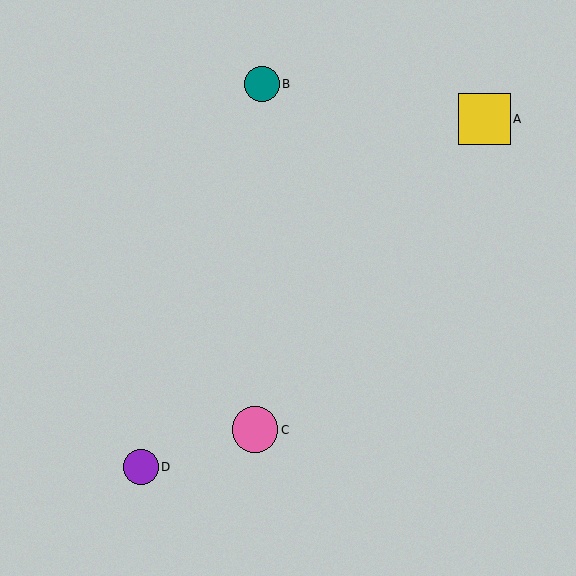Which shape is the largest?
The yellow square (labeled A) is the largest.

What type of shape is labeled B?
Shape B is a teal circle.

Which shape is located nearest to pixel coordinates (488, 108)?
The yellow square (labeled A) at (485, 119) is nearest to that location.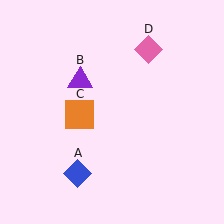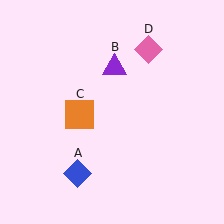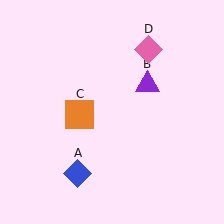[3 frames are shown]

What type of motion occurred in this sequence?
The purple triangle (object B) rotated clockwise around the center of the scene.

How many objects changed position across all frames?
1 object changed position: purple triangle (object B).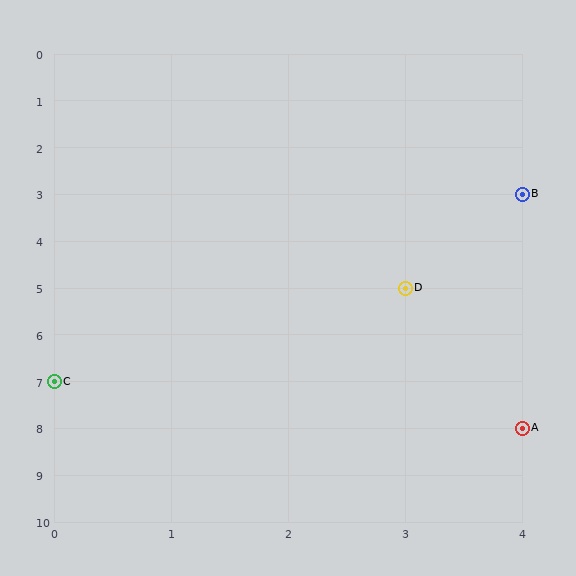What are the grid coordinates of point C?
Point C is at grid coordinates (0, 7).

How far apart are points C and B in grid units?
Points C and B are 4 columns and 4 rows apart (about 5.7 grid units diagonally).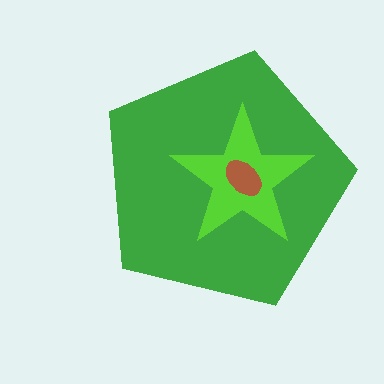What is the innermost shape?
The brown ellipse.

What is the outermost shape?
The green pentagon.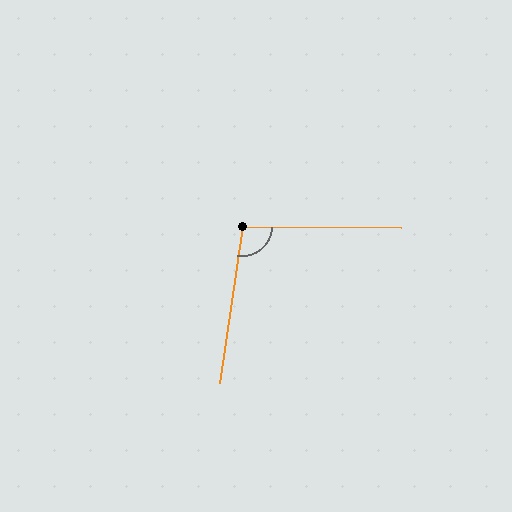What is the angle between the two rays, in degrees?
Approximately 98 degrees.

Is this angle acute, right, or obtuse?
It is obtuse.